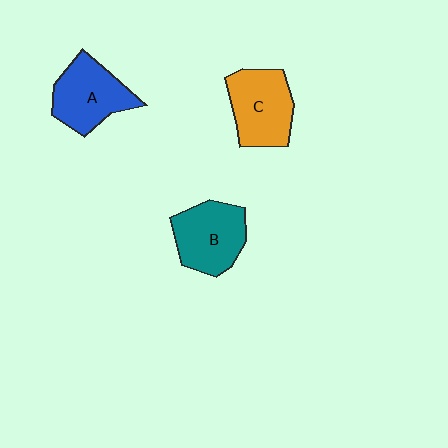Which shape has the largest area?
Shape C (orange).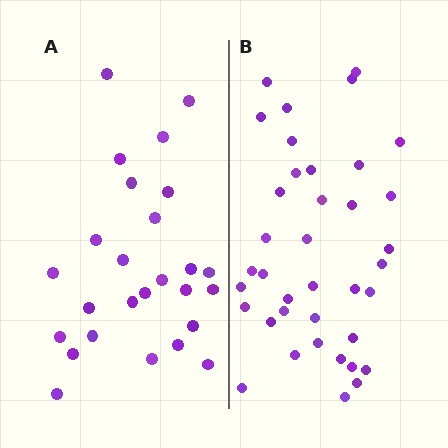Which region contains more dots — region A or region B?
Region B (the right region) has more dots.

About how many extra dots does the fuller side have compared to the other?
Region B has roughly 12 or so more dots than region A.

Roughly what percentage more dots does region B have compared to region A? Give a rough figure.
About 45% more.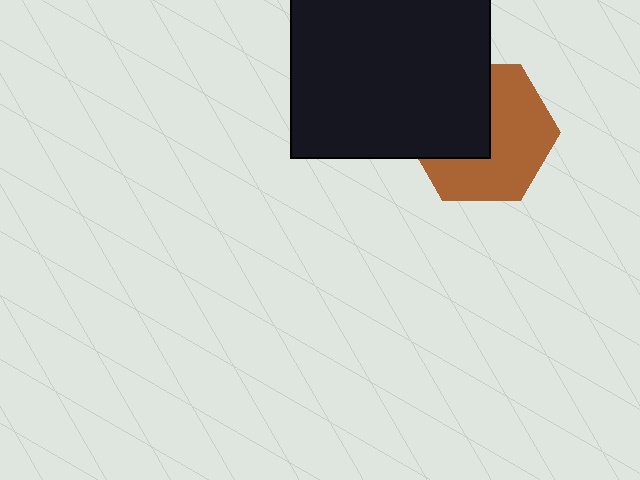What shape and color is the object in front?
The object in front is a black square.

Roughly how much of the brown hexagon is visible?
About half of it is visible (roughly 57%).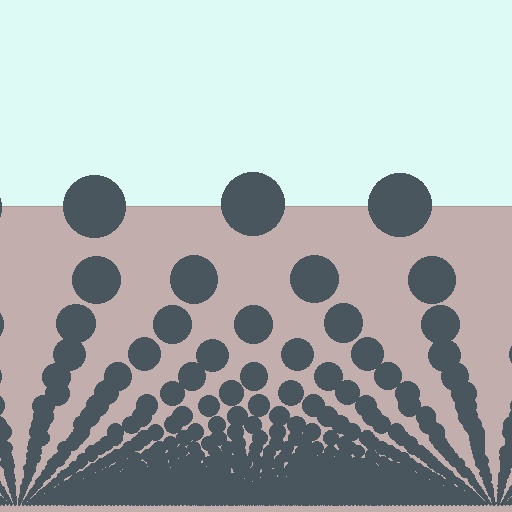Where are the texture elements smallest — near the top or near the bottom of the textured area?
Near the bottom.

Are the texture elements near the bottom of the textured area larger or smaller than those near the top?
Smaller. The gradient is inverted — elements near the bottom are smaller and denser.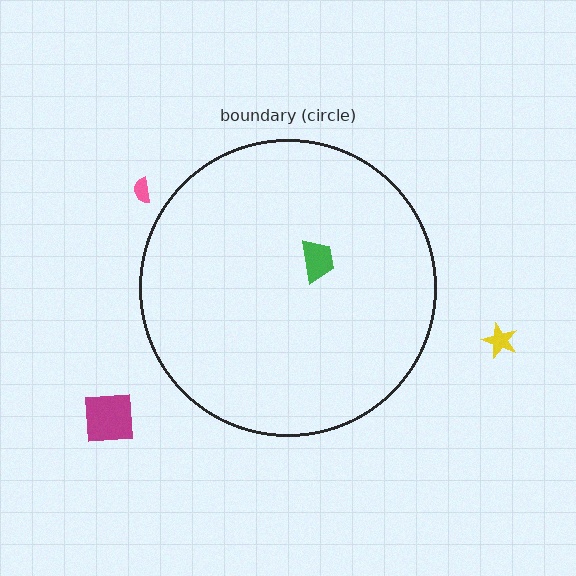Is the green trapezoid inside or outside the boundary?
Inside.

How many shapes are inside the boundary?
1 inside, 3 outside.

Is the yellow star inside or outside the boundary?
Outside.